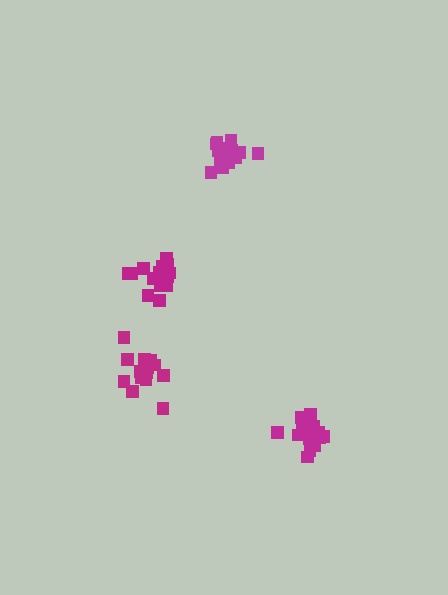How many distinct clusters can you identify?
There are 4 distinct clusters.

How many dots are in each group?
Group 1: 17 dots, Group 2: 17 dots, Group 3: 18 dots, Group 4: 14 dots (66 total).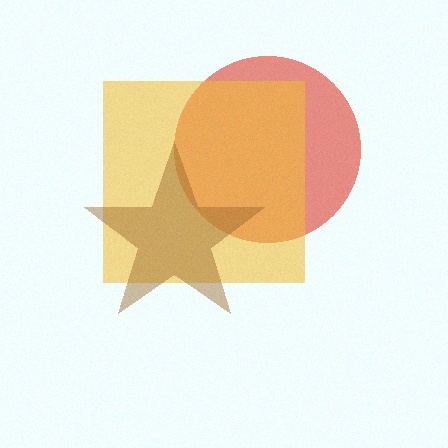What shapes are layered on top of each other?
The layered shapes are: a red circle, a yellow square, a brown star.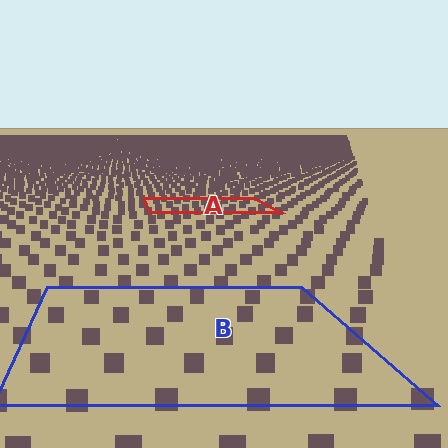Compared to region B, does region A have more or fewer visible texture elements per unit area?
Region A has more texture elements per unit area — they are packed more densely because it is farther away.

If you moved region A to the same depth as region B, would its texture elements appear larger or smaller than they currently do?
They would appear larger. At a closer depth, the same texture elements are projected at a bigger on-screen size.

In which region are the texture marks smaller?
The texture marks are smaller in region A, because it is farther away.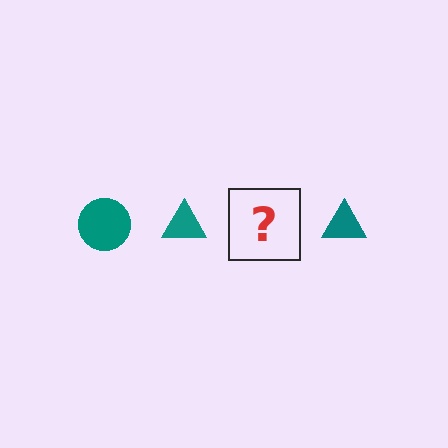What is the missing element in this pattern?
The missing element is a teal circle.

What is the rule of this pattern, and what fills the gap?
The rule is that the pattern cycles through circle, triangle shapes in teal. The gap should be filled with a teal circle.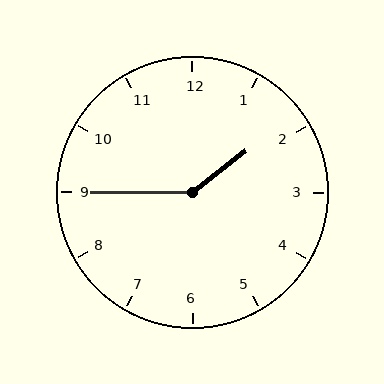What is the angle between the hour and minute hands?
Approximately 142 degrees.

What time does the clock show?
1:45.